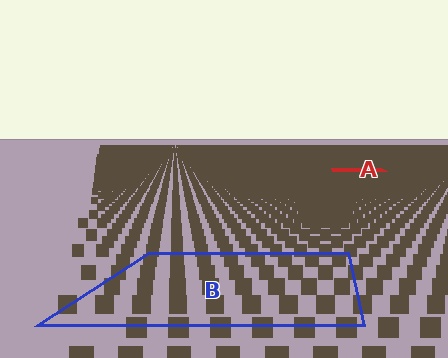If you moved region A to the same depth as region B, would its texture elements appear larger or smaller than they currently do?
They would appear larger. At a closer depth, the same texture elements are projected at a bigger on-screen size.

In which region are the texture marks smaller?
The texture marks are smaller in region A, because it is farther away.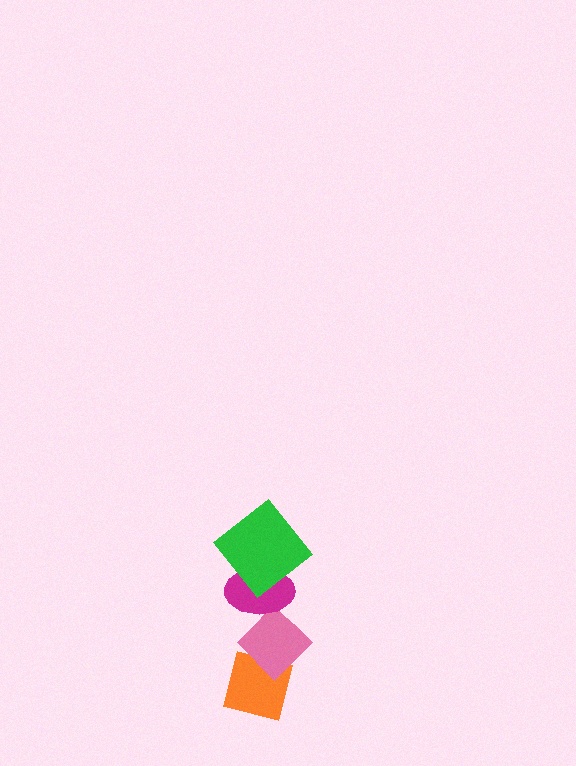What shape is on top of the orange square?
The pink diamond is on top of the orange square.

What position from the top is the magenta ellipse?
The magenta ellipse is 2nd from the top.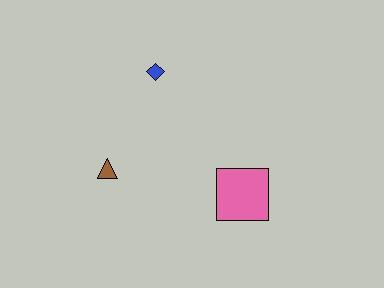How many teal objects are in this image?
There are no teal objects.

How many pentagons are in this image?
There are no pentagons.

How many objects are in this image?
There are 3 objects.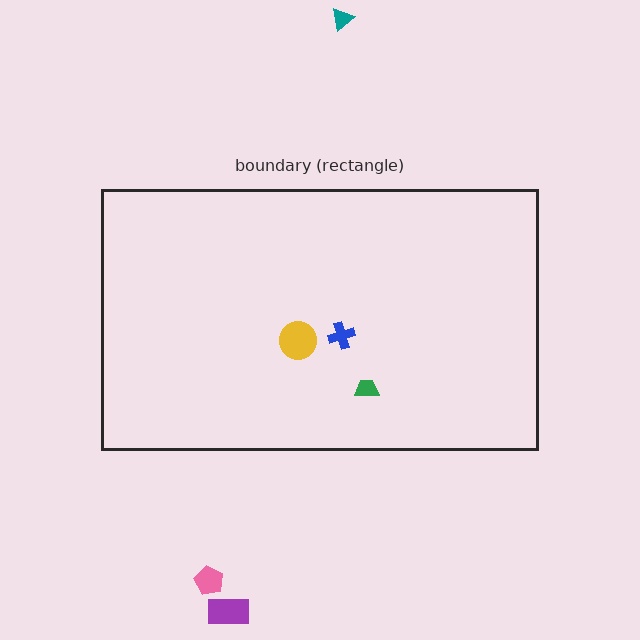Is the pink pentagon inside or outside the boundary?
Outside.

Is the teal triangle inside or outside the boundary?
Outside.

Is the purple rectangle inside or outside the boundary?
Outside.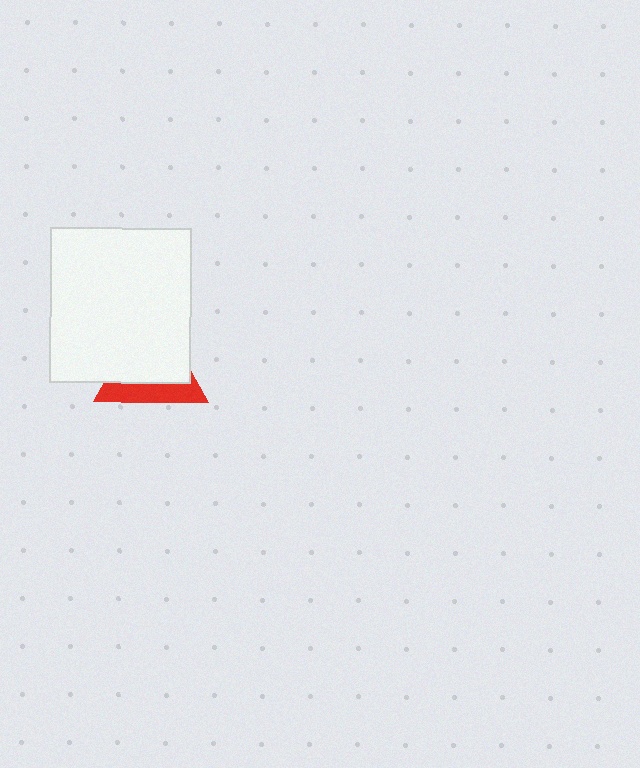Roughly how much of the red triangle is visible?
A small part of it is visible (roughly 33%).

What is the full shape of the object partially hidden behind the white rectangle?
The partially hidden object is a red triangle.